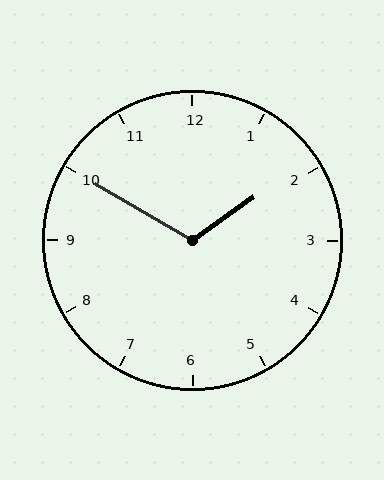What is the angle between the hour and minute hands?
Approximately 115 degrees.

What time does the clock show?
1:50.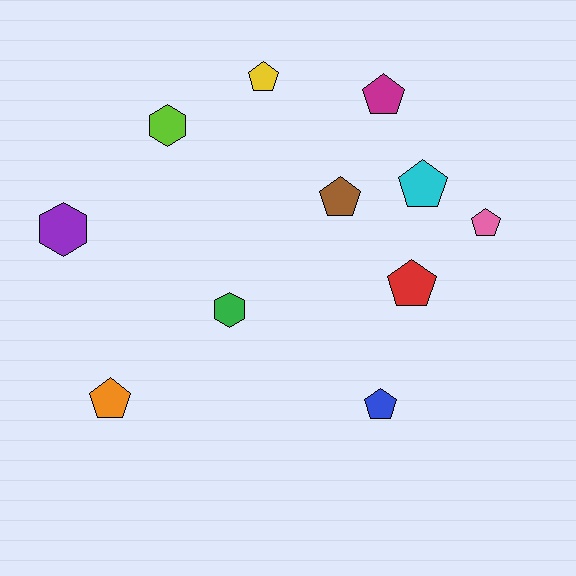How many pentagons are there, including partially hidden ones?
There are 8 pentagons.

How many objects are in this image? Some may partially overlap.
There are 11 objects.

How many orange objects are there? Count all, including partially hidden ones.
There is 1 orange object.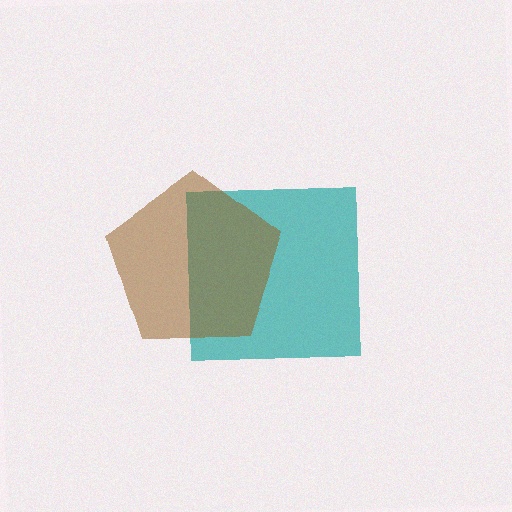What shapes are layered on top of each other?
The layered shapes are: a teal square, a brown pentagon.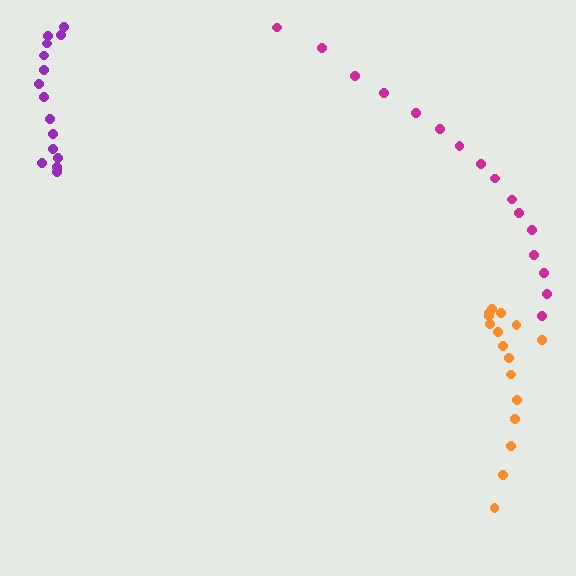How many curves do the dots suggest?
There are 3 distinct paths.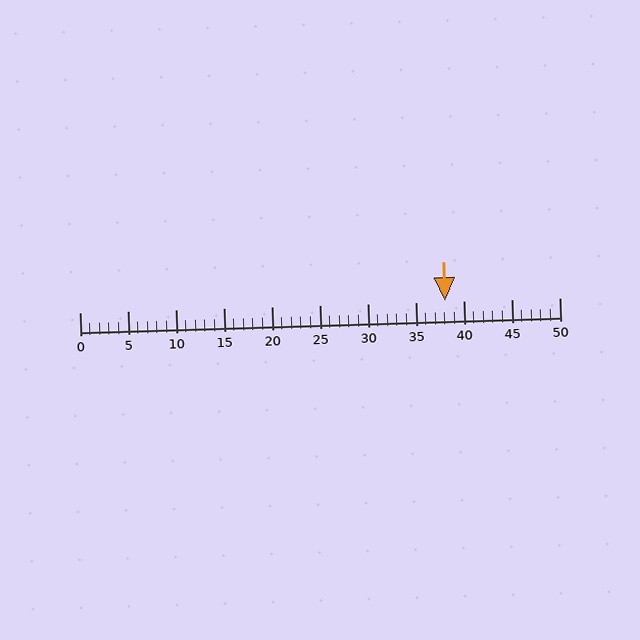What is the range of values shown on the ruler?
The ruler shows values from 0 to 50.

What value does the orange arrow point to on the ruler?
The orange arrow points to approximately 38.